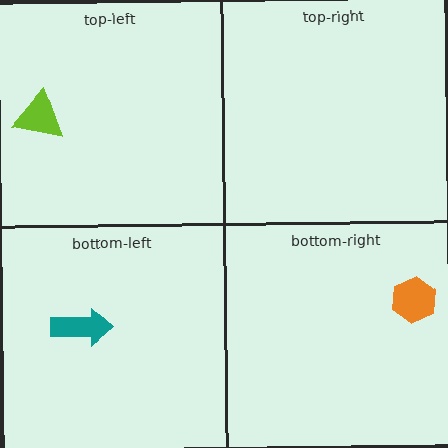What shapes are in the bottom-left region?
The teal arrow.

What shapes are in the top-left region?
The lime triangle.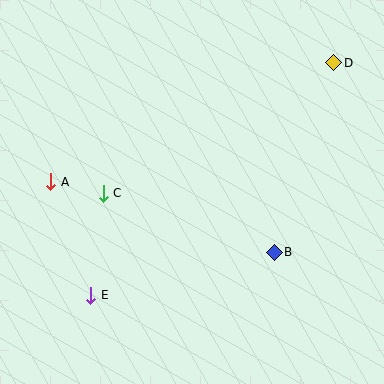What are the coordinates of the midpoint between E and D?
The midpoint between E and D is at (212, 179).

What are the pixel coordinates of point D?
Point D is at (334, 63).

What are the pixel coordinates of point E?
Point E is at (91, 295).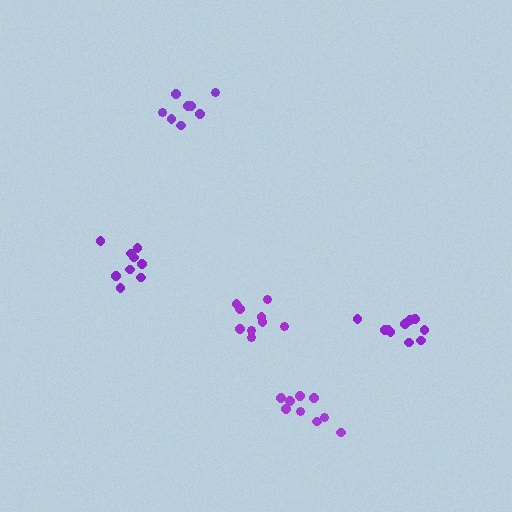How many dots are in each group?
Group 1: 8 dots, Group 2: 9 dots, Group 3: 9 dots, Group 4: 9 dots, Group 5: 10 dots (45 total).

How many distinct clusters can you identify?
There are 5 distinct clusters.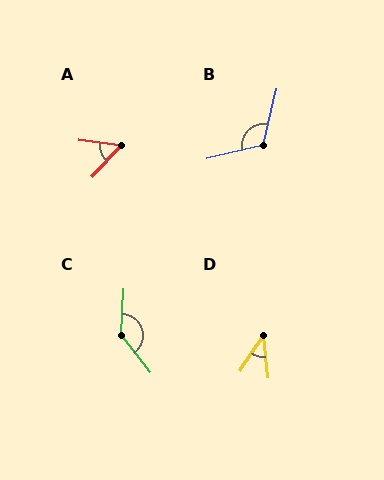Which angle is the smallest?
D, at approximately 40 degrees.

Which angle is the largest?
C, at approximately 140 degrees.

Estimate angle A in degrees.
Approximately 53 degrees.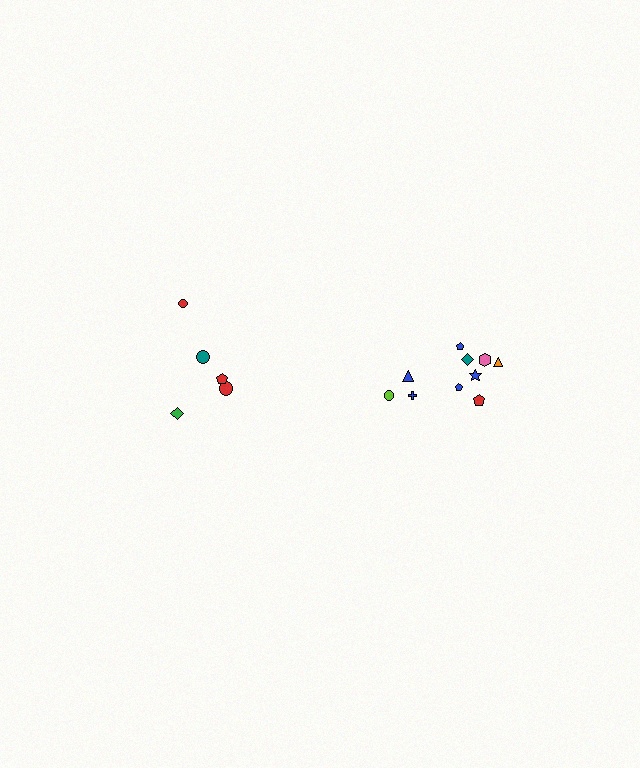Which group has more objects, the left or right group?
The right group.